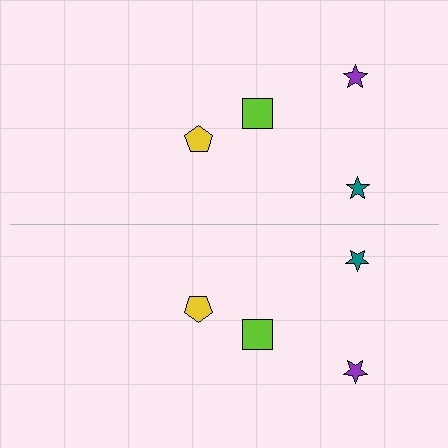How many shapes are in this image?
There are 8 shapes in this image.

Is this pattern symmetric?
Yes, this pattern has bilateral (reflection) symmetry.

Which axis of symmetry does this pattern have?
The pattern has a horizontal axis of symmetry running through the center of the image.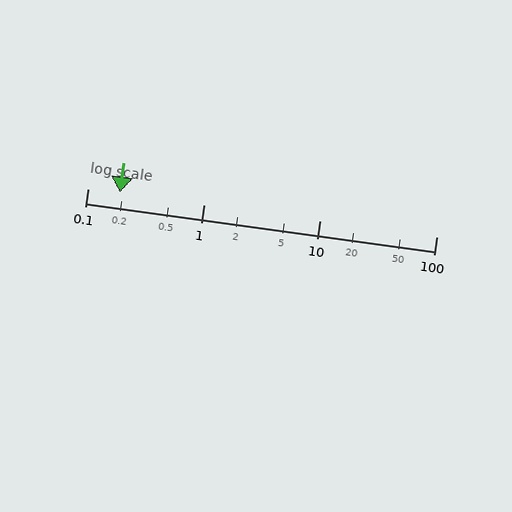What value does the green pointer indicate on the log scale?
The pointer indicates approximately 0.19.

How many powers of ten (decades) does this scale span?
The scale spans 3 decades, from 0.1 to 100.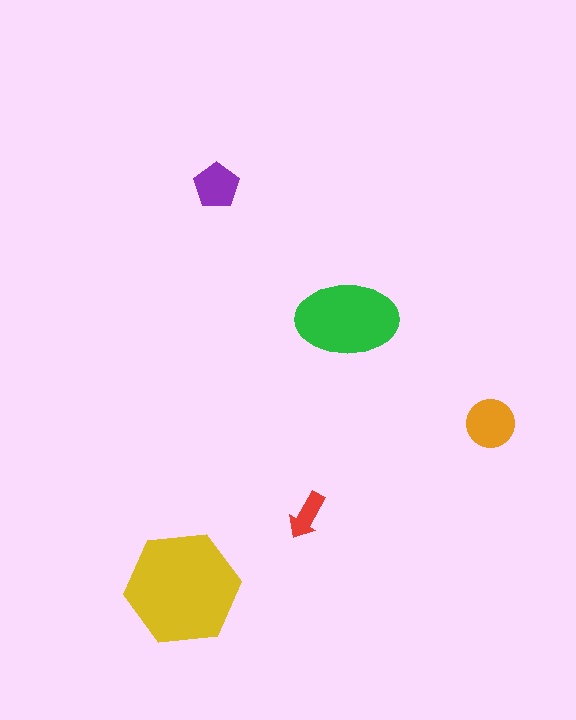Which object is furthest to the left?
The yellow hexagon is leftmost.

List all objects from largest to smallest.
The yellow hexagon, the green ellipse, the orange circle, the purple pentagon, the red arrow.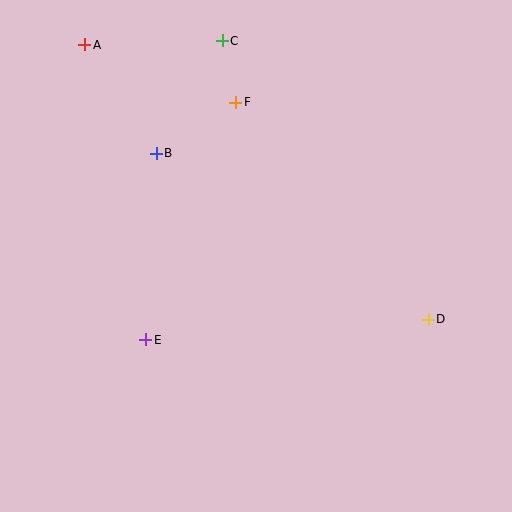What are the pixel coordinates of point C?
Point C is at (222, 41).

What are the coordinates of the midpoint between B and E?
The midpoint between B and E is at (151, 246).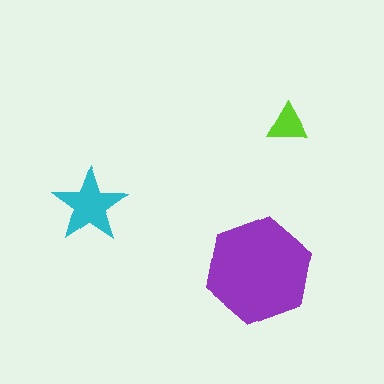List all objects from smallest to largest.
The lime triangle, the cyan star, the purple hexagon.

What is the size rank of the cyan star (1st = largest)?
2nd.